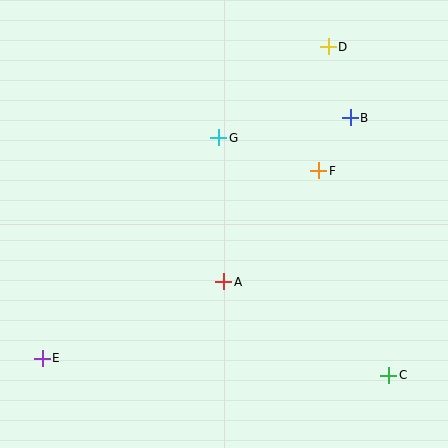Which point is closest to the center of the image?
Point A at (224, 282) is closest to the center.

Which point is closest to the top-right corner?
Point D is closest to the top-right corner.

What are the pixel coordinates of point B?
Point B is at (350, 118).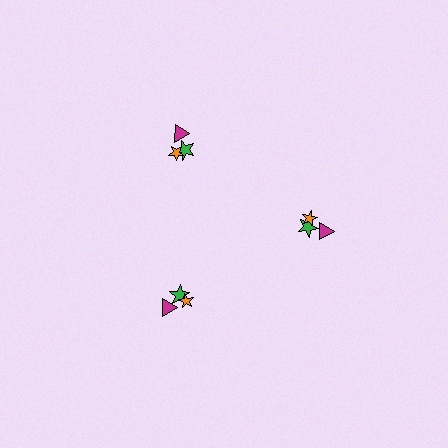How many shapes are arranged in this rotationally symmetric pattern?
There are 9 shapes, arranged in 3 groups of 3.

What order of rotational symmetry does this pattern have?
This pattern has 3-fold rotational symmetry.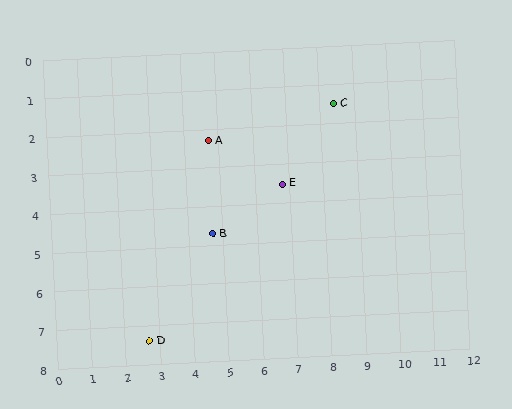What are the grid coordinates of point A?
Point A is at approximately (4.7, 2.3).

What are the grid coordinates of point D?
Point D is at approximately (2.7, 7.4).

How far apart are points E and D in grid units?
Points E and D are about 5.7 grid units apart.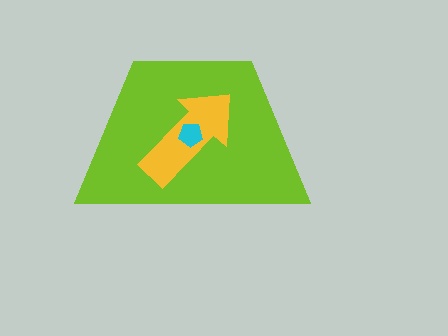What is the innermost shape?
The cyan pentagon.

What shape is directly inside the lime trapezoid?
The yellow arrow.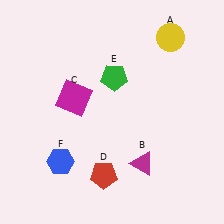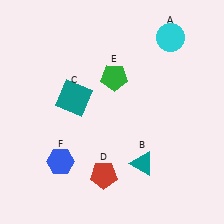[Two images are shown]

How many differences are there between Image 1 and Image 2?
There are 3 differences between the two images.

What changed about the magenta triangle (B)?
In Image 1, B is magenta. In Image 2, it changed to teal.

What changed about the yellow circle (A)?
In Image 1, A is yellow. In Image 2, it changed to cyan.